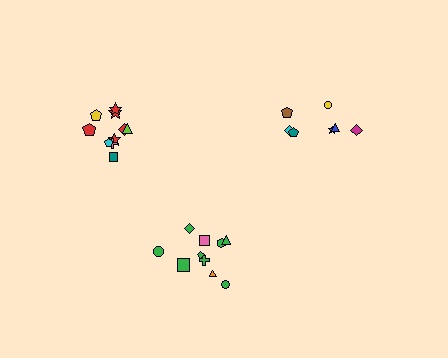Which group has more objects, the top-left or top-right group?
The top-left group.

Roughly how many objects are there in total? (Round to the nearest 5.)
Roughly 25 objects in total.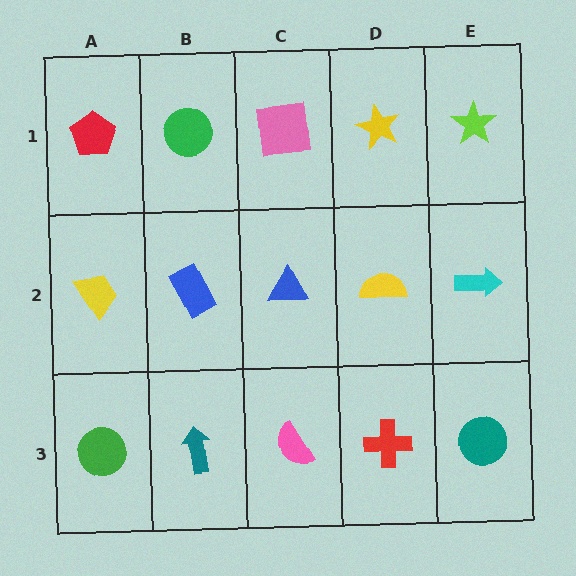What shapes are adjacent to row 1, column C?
A blue triangle (row 2, column C), a green circle (row 1, column B), a yellow star (row 1, column D).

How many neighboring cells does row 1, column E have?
2.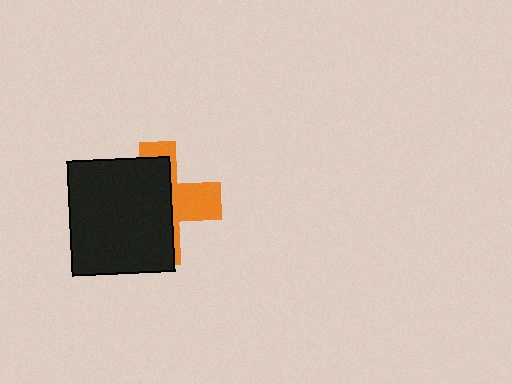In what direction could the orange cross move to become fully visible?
The orange cross could move right. That would shift it out from behind the black rectangle entirely.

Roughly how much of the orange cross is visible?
A small part of it is visible (roughly 36%).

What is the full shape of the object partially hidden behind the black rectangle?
The partially hidden object is an orange cross.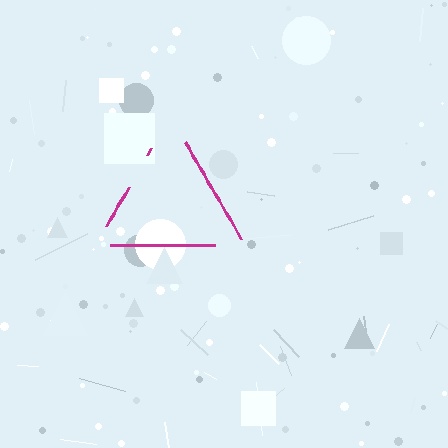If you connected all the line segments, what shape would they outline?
They would outline a triangle.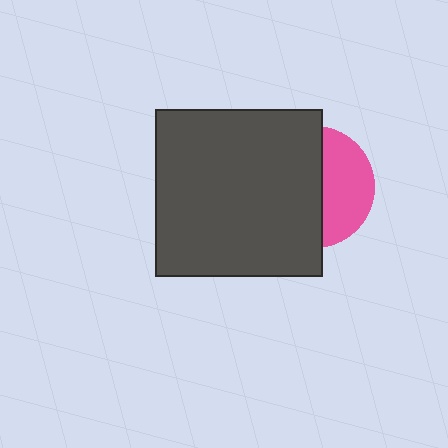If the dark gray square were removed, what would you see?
You would see the complete pink circle.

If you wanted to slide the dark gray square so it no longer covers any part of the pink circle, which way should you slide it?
Slide it left — that is the most direct way to separate the two shapes.